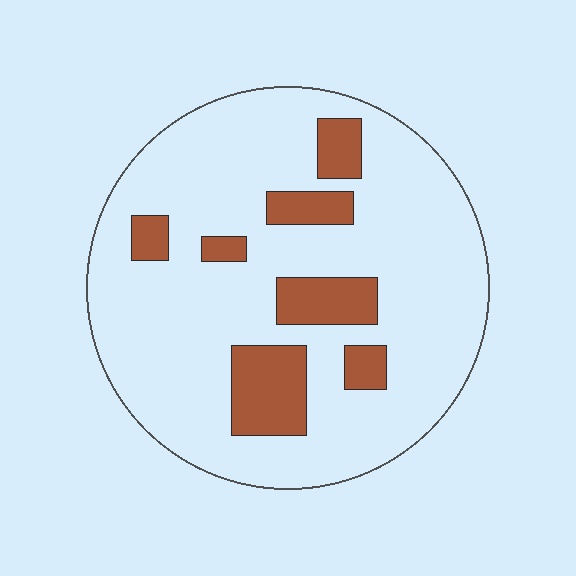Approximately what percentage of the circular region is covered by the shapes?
Approximately 20%.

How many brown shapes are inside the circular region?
7.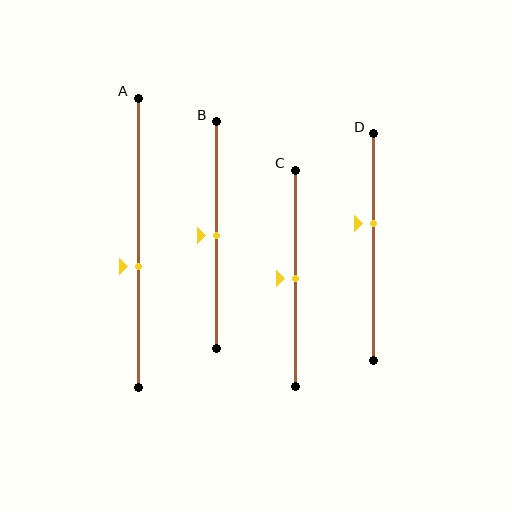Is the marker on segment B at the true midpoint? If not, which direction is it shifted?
Yes, the marker on segment B is at the true midpoint.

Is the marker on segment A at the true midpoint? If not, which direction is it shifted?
No, the marker on segment A is shifted downward by about 8% of the segment length.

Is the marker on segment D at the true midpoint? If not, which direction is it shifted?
No, the marker on segment D is shifted upward by about 11% of the segment length.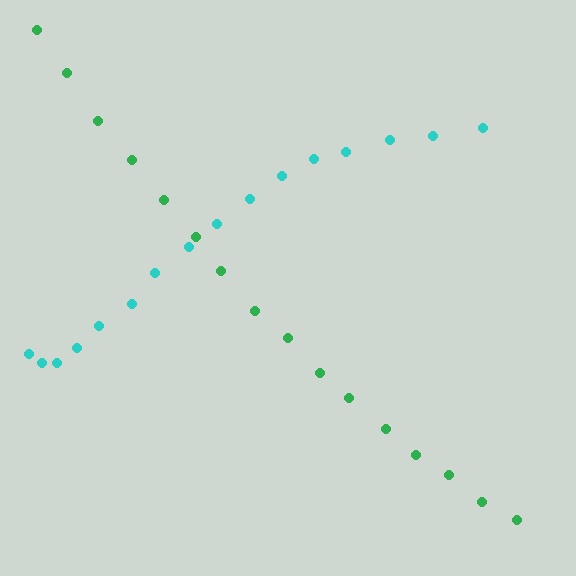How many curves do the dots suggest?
There are 2 distinct paths.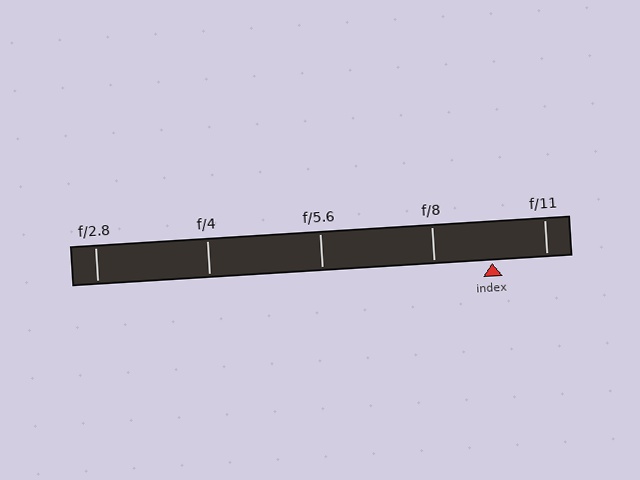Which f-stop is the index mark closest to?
The index mark is closest to f/11.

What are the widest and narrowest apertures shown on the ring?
The widest aperture shown is f/2.8 and the narrowest is f/11.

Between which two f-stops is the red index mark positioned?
The index mark is between f/8 and f/11.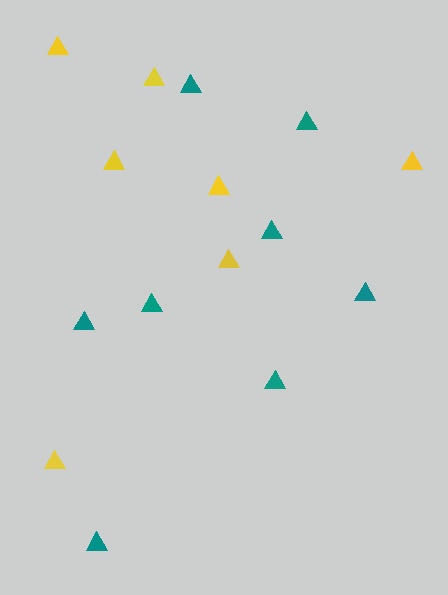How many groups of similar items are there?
There are 2 groups: one group of yellow triangles (7) and one group of teal triangles (8).